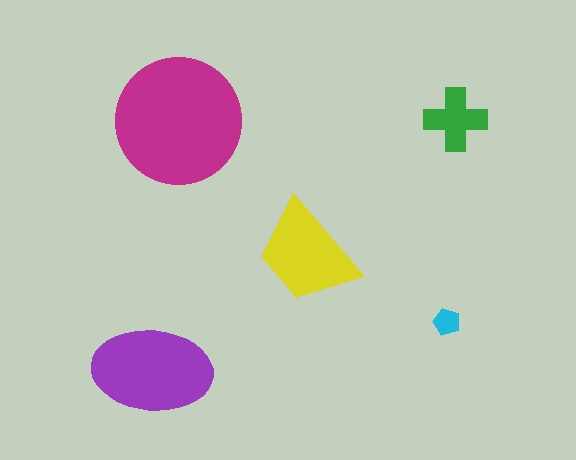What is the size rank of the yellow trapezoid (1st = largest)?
3rd.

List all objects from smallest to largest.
The cyan pentagon, the green cross, the yellow trapezoid, the purple ellipse, the magenta circle.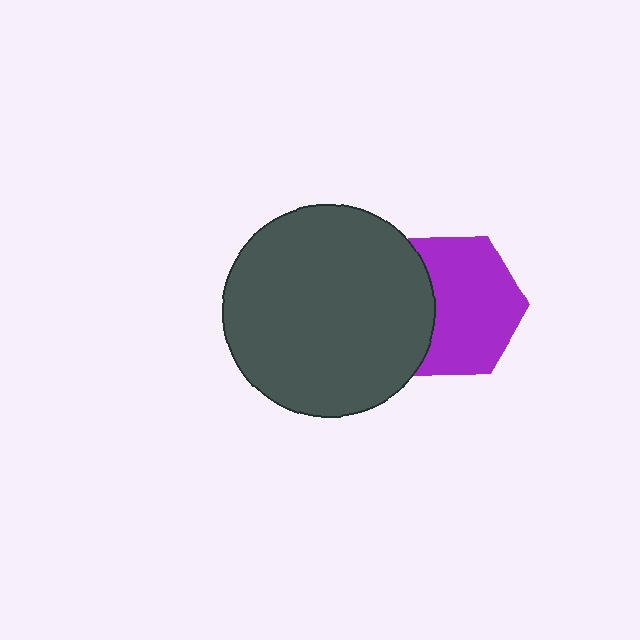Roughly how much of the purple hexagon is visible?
Most of it is visible (roughly 68%).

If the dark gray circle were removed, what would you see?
You would see the complete purple hexagon.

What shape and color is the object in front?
The object in front is a dark gray circle.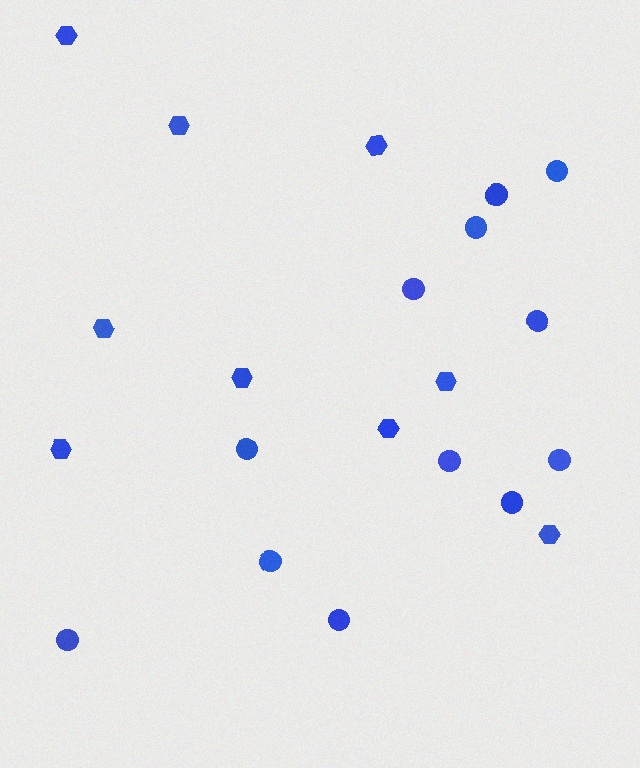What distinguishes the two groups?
There are 2 groups: one group of circles (12) and one group of hexagons (9).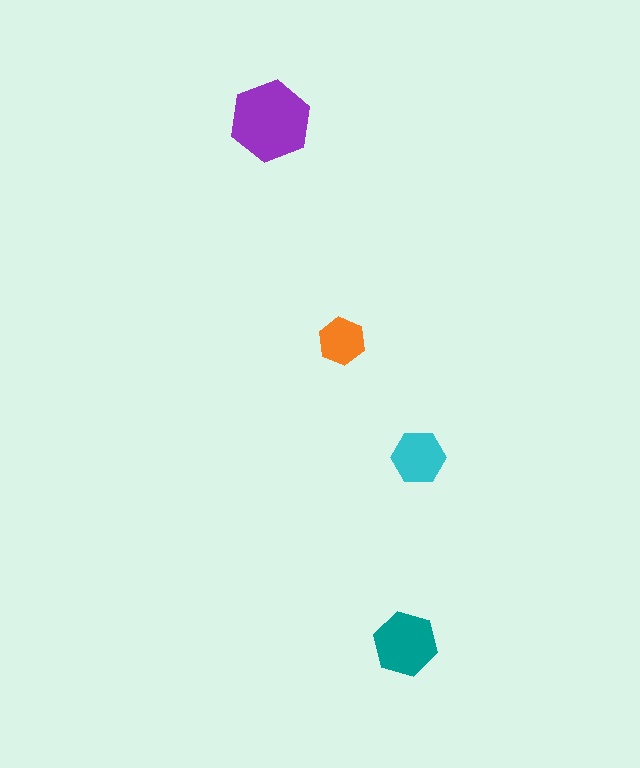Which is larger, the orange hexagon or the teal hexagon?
The teal one.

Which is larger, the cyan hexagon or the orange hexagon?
The cyan one.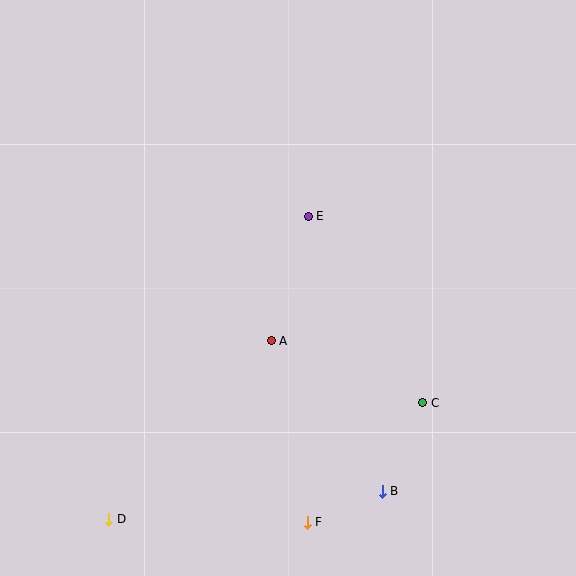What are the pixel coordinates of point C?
Point C is at (423, 403).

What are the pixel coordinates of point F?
Point F is at (307, 522).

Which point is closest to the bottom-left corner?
Point D is closest to the bottom-left corner.